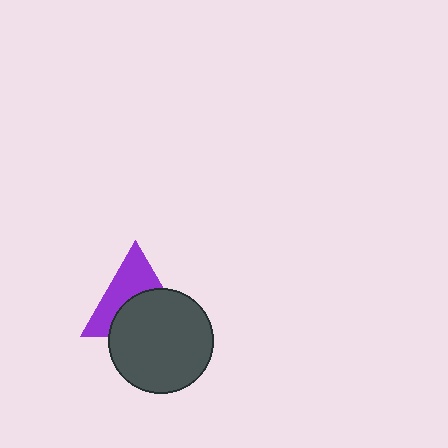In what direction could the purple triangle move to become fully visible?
The purple triangle could move up. That would shift it out from behind the dark gray circle entirely.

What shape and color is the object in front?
The object in front is a dark gray circle.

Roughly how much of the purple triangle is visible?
About half of it is visible (roughly 48%).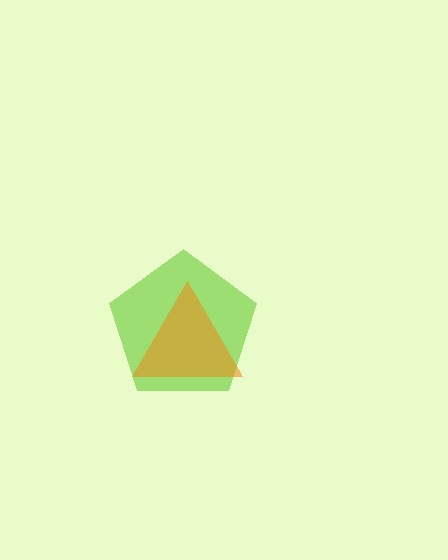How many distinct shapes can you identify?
There are 2 distinct shapes: a lime pentagon, an orange triangle.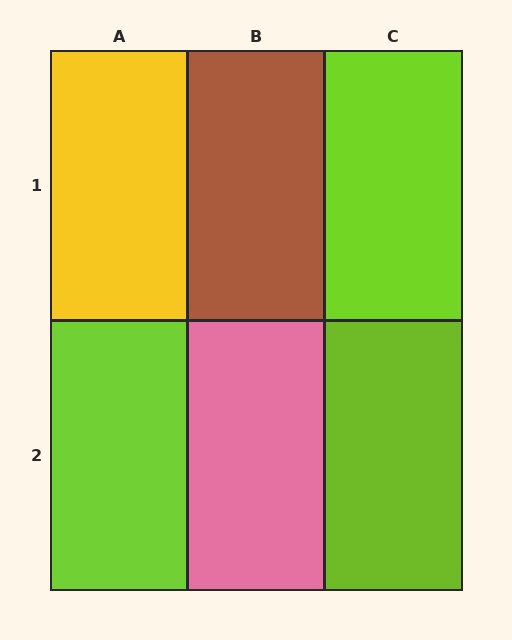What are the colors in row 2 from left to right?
Lime, pink, lime.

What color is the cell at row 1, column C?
Lime.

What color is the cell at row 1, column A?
Yellow.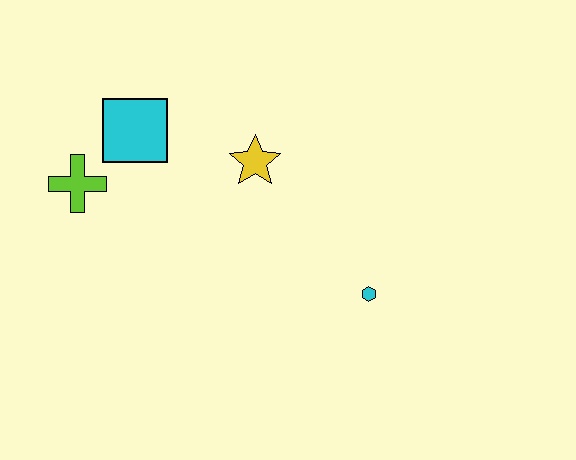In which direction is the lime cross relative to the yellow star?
The lime cross is to the left of the yellow star.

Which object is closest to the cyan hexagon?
The yellow star is closest to the cyan hexagon.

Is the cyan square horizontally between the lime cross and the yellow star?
Yes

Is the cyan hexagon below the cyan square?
Yes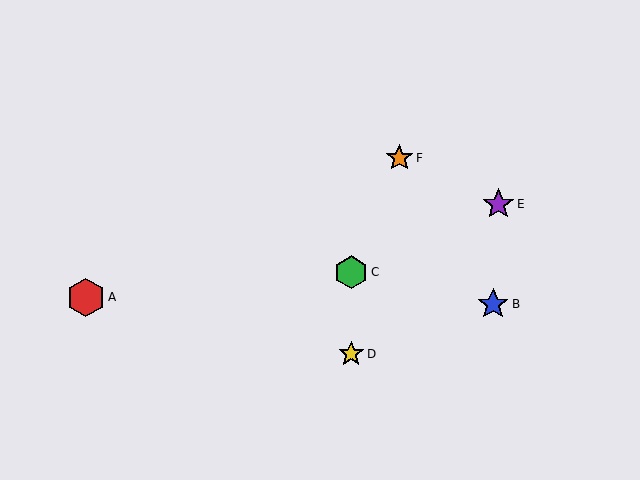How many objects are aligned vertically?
2 objects (C, D) are aligned vertically.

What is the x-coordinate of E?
Object E is at x≈498.